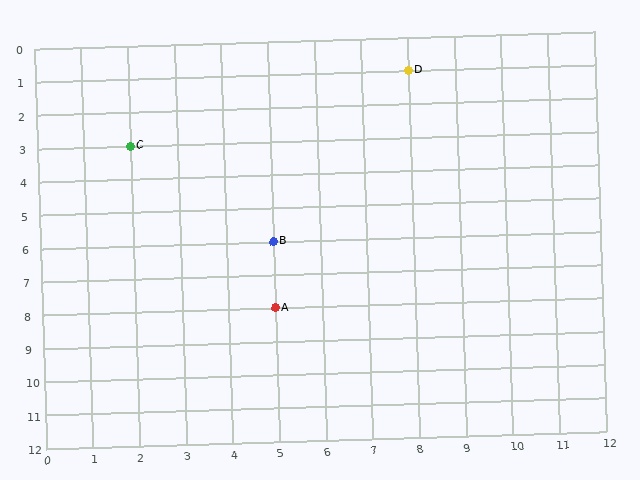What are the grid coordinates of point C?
Point C is at grid coordinates (2, 3).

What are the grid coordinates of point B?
Point B is at grid coordinates (5, 6).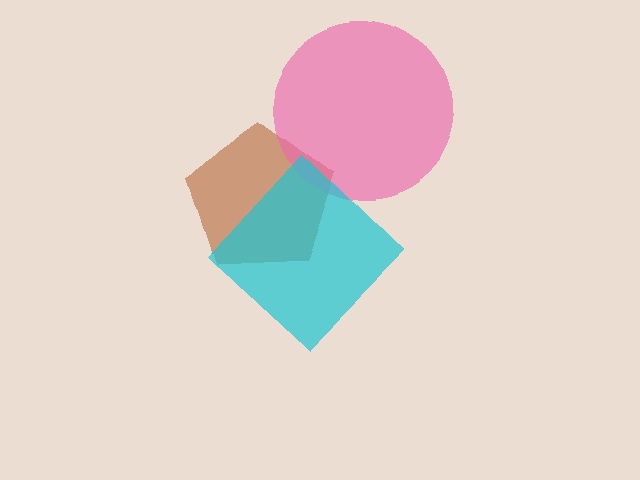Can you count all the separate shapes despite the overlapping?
Yes, there are 3 separate shapes.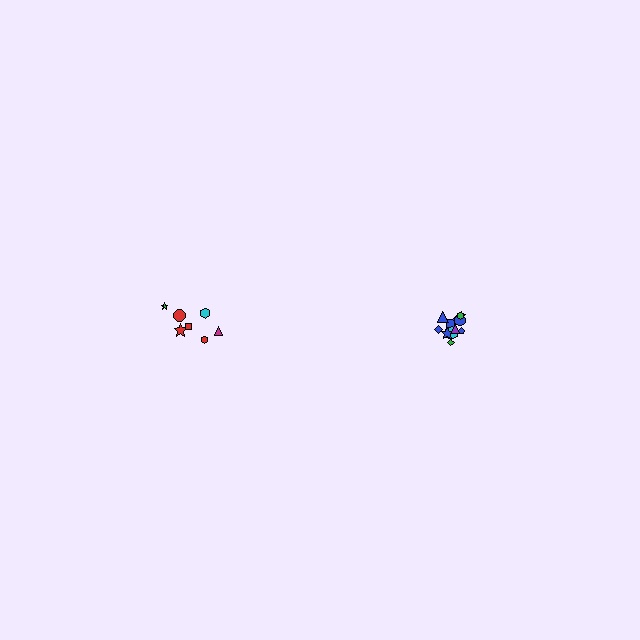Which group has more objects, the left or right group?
The right group.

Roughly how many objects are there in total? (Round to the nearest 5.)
Roughly 20 objects in total.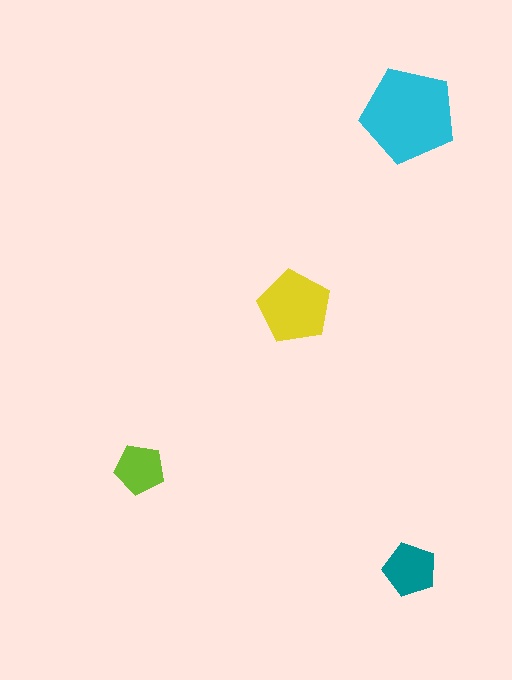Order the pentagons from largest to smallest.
the cyan one, the yellow one, the teal one, the lime one.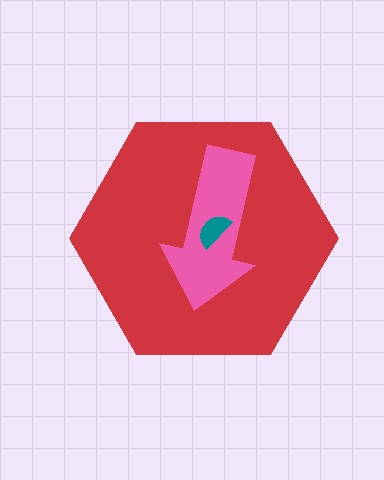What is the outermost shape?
The red hexagon.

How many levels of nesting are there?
3.